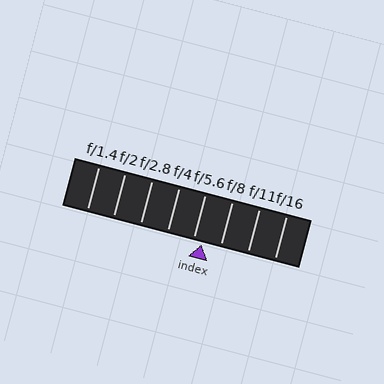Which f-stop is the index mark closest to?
The index mark is closest to f/5.6.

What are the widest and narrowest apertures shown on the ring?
The widest aperture shown is f/1.4 and the narrowest is f/16.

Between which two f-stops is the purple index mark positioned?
The index mark is between f/5.6 and f/8.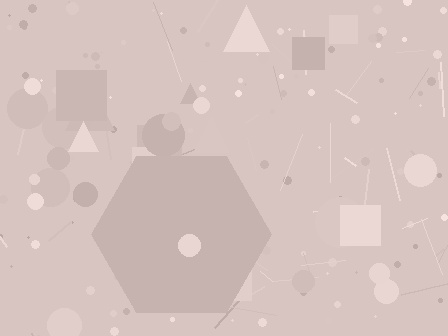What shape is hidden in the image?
A hexagon is hidden in the image.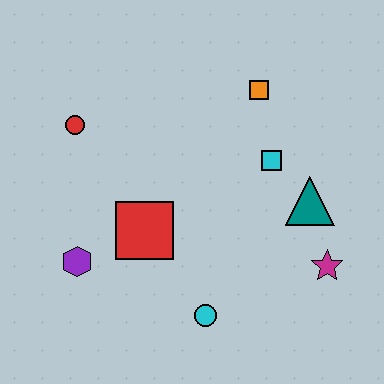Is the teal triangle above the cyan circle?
Yes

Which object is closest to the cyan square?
The teal triangle is closest to the cyan square.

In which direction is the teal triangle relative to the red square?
The teal triangle is to the right of the red square.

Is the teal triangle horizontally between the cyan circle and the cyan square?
No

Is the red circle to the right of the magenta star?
No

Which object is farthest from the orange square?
The purple hexagon is farthest from the orange square.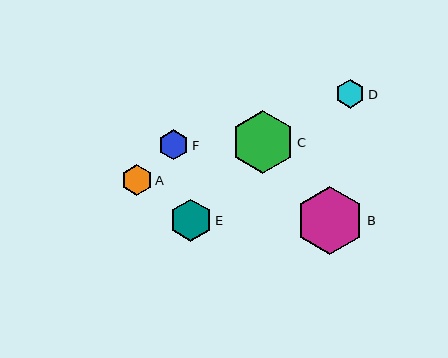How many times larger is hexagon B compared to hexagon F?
Hexagon B is approximately 2.2 times the size of hexagon F.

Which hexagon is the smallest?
Hexagon D is the smallest with a size of approximately 29 pixels.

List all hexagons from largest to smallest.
From largest to smallest: B, C, E, A, F, D.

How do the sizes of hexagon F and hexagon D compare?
Hexagon F and hexagon D are approximately the same size.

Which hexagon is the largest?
Hexagon B is the largest with a size of approximately 68 pixels.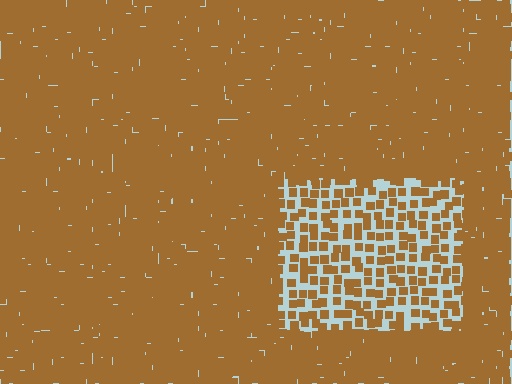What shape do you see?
I see a rectangle.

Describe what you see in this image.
The image contains small brown elements arranged at two different densities. A rectangle-shaped region is visible where the elements are less densely packed than the surrounding area.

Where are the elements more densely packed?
The elements are more densely packed outside the rectangle boundary.